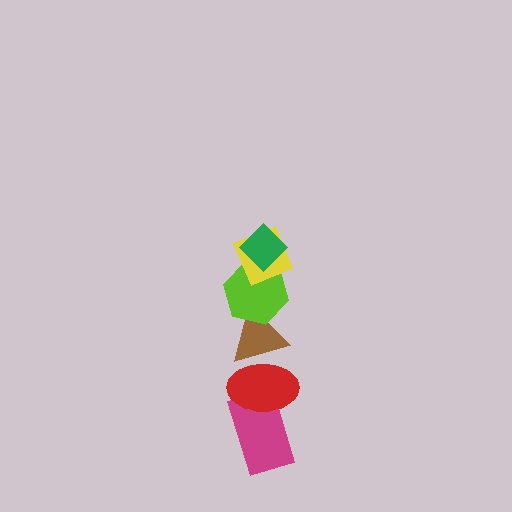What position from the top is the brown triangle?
The brown triangle is 4th from the top.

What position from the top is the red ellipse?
The red ellipse is 5th from the top.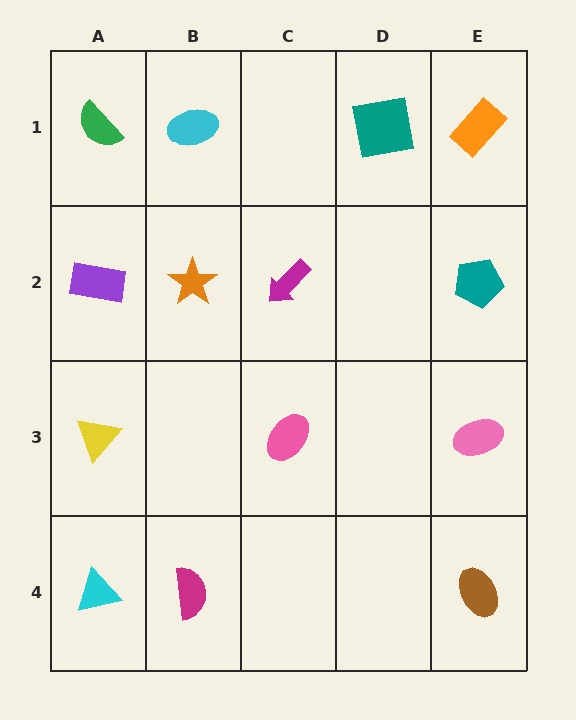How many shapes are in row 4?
3 shapes.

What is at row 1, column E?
An orange rectangle.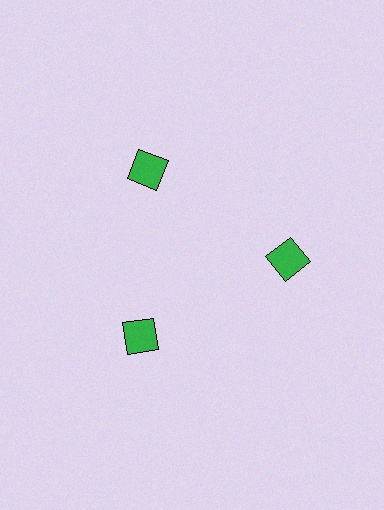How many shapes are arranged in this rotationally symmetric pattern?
There are 3 shapes, arranged in 3 groups of 1.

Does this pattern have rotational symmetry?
Yes, this pattern has 3-fold rotational symmetry. It looks the same after rotating 120 degrees around the center.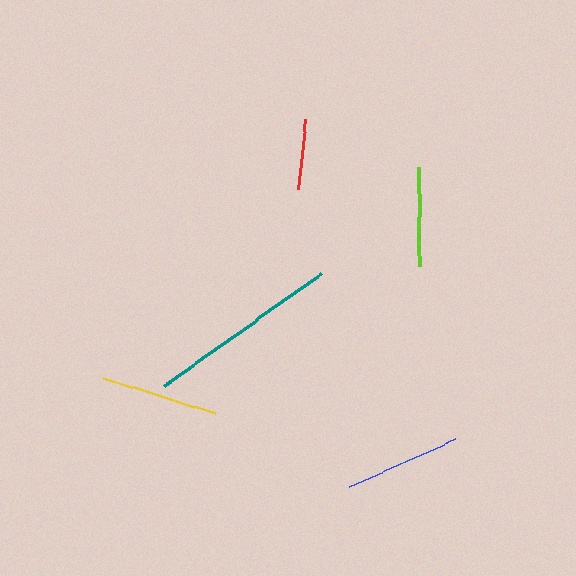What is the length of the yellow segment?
The yellow segment is approximately 117 pixels long.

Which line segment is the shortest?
The red line is the shortest at approximately 70 pixels.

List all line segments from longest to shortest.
From longest to shortest: teal, yellow, blue, lime, red.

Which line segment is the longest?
The teal line is the longest at approximately 194 pixels.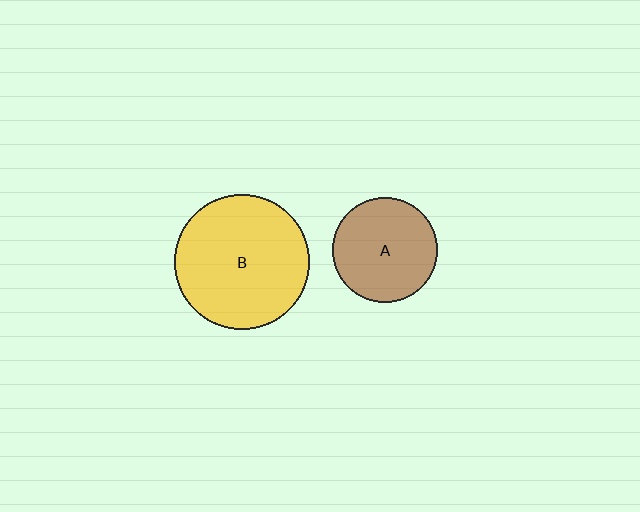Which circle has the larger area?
Circle B (yellow).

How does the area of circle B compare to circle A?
Approximately 1.7 times.